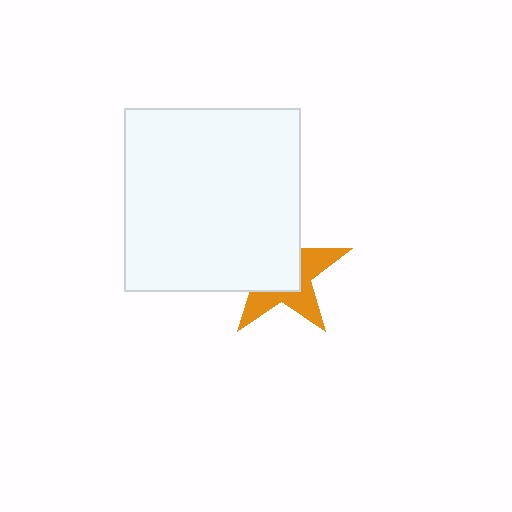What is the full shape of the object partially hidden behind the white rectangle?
The partially hidden object is an orange star.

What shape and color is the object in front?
The object in front is a white rectangle.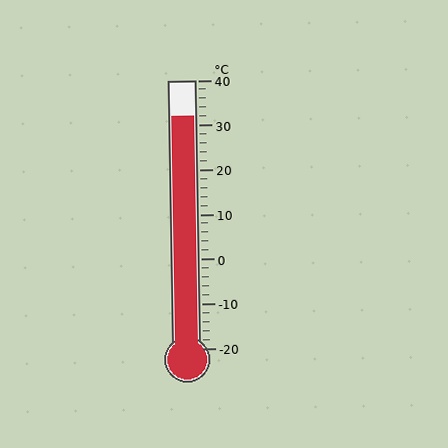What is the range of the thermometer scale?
The thermometer scale ranges from -20°C to 40°C.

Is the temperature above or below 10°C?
The temperature is above 10°C.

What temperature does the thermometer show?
The thermometer shows approximately 32°C.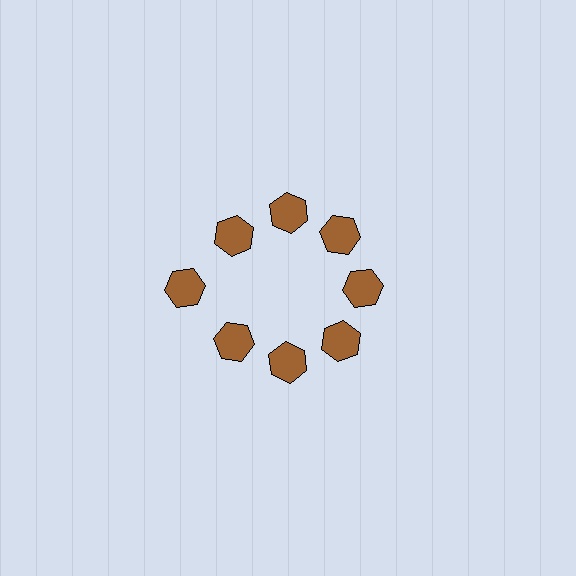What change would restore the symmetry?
The symmetry would be restored by moving it inward, back onto the ring so that all 8 hexagons sit at equal angles and equal distance from the center.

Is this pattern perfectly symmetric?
No. The 8 brown hexagons are arranged in a ring, but one element near the 9 o'clock position is pushed outward from the center, breaking the 8-fold rotational symmetry.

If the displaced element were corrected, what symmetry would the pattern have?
It would have 8-fold rotational symmetry — the pattern would map onto itself every 45 degrees.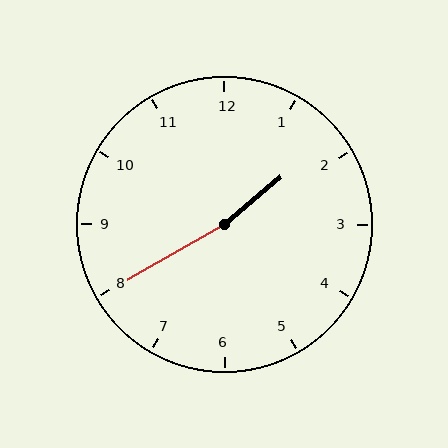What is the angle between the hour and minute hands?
Approximately 170 degrees.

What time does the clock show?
1:40.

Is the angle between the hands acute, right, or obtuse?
It is obtuse.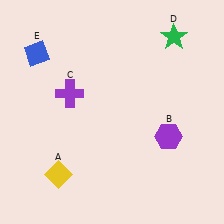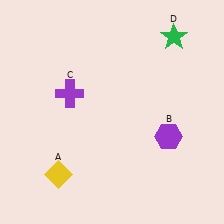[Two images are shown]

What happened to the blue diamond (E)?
The blue diamond (E) was removed in Image 2. It was in the top-left area of Image 1.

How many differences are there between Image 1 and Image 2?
There is 1 difference between the two images.